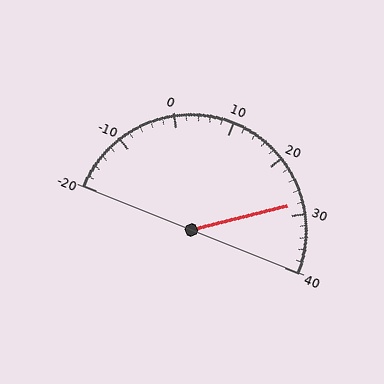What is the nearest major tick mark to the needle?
The nearest major tick mark is 30.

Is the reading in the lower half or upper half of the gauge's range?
The reading is in the upper half of the range (-20 to 40).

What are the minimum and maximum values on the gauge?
The gauge ranges from -20 to 40.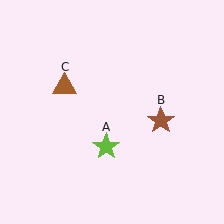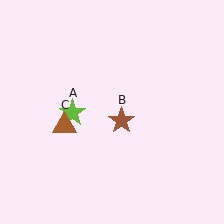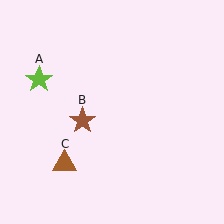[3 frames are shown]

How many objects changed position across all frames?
3 objects changed position: lime star (object A), brown star (object B), brown triangle (object C).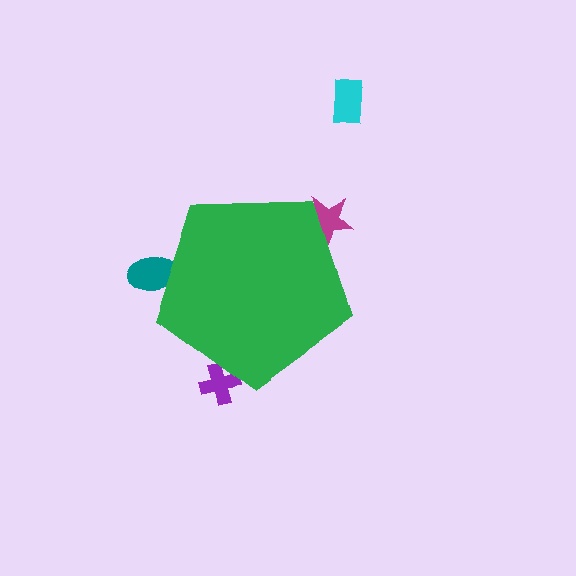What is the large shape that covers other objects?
A green pentagon.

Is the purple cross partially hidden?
Yes, the purple cross is partially hidden behind the green pentagon.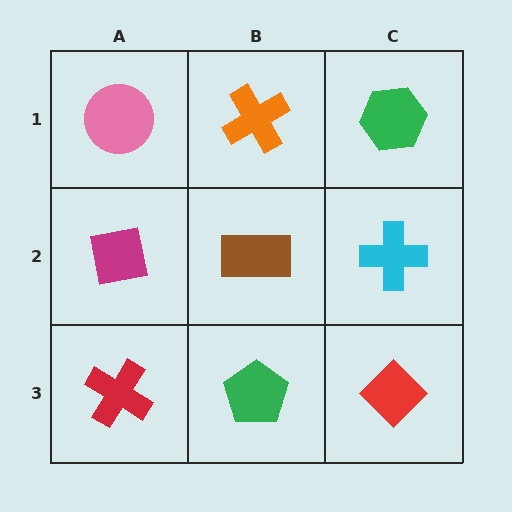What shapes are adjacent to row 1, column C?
A cyan cross (row 2, column C), an orange cross (row 1, column B).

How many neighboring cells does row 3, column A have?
2.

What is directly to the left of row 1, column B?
A pink circle.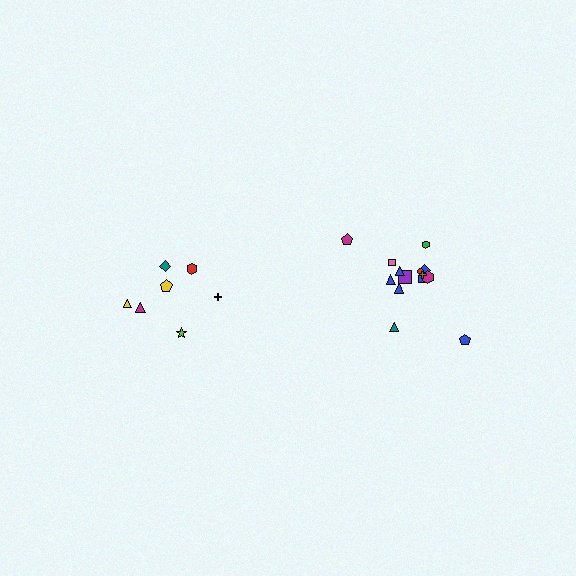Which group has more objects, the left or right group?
The right group.